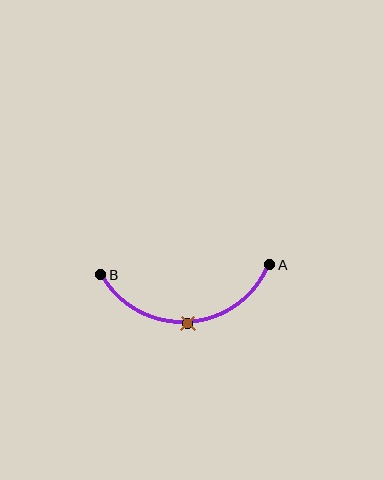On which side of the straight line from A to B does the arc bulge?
The arc bulges below the straight line connecting A and B.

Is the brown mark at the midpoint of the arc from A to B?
Yes. The brown mark lies on the arc at equal arc-length from both A and B — it is the arc midpoint.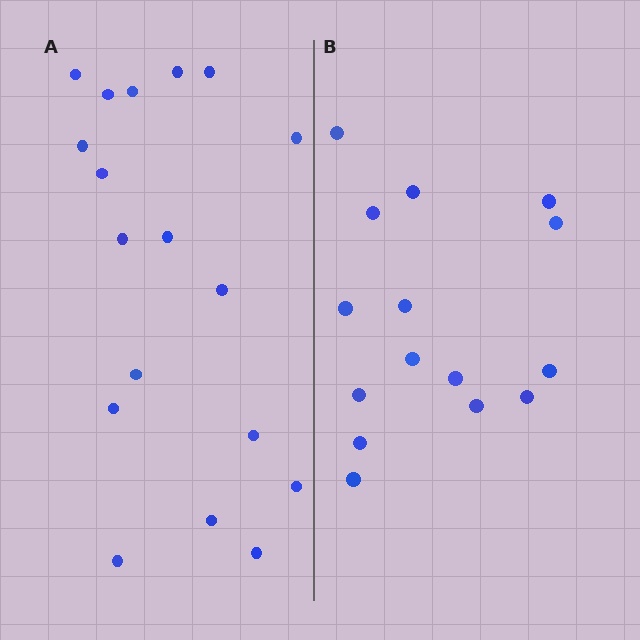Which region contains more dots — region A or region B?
Region A (the left region) has more dots.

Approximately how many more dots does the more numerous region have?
Region A has just a few more — roughly 2 or 3 more dots than region B.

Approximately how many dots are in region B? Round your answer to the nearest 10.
About 20 dots. (The exact count is 15, which rounds to 20.)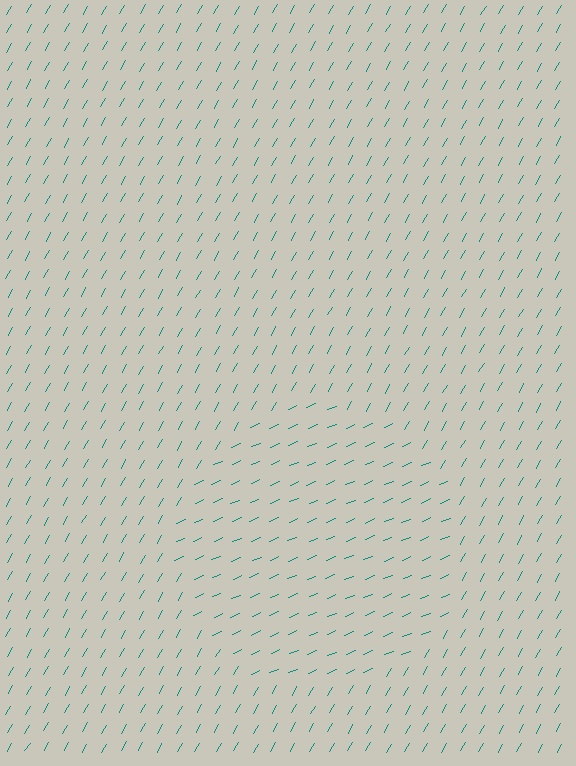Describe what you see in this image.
The image is filled with small teal line segments. A circle region in the image has lines oriented differently from the surrounding lines, creating a visible texture boundary.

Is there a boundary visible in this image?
Yes, there is a texture boundary formed by a change in line orientation.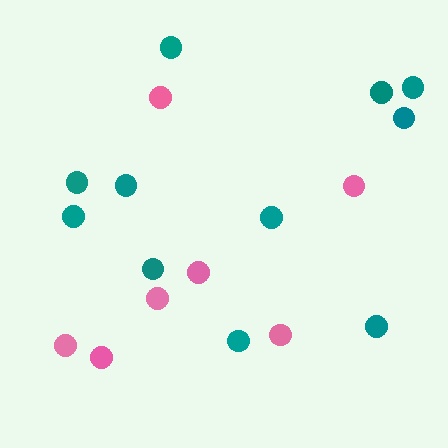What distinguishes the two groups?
There are 2 groups: one group of pink circles (7) and one group of teal circles (11).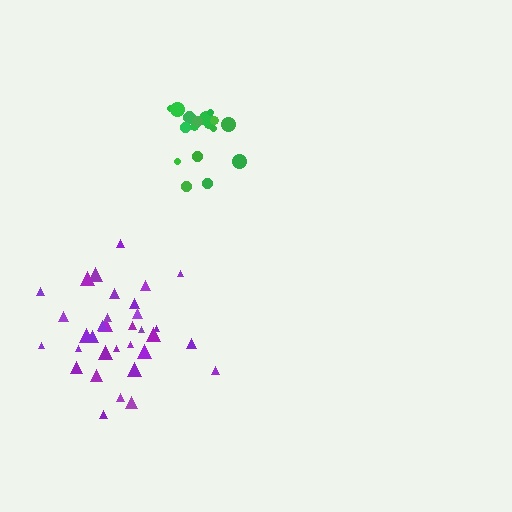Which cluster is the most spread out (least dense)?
Purple.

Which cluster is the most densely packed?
Green.